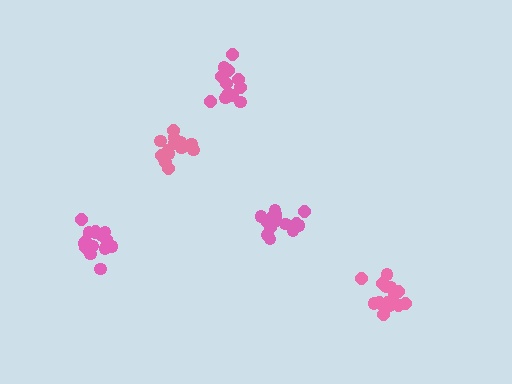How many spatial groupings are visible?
There are 5 spatial groupings.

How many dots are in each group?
Group 1: 15 dots, Group 2: 13 dots, Group 3: 16 dots, Group 4: 14 dots, Group 5: 16 dots (74 total).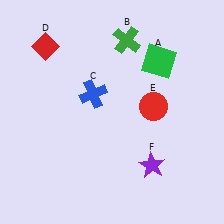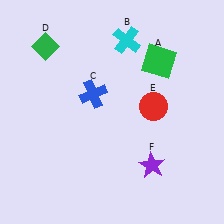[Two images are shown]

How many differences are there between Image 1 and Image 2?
There are 2 differences between the two images.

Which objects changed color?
B changed from green to cyan. D changed from red to green.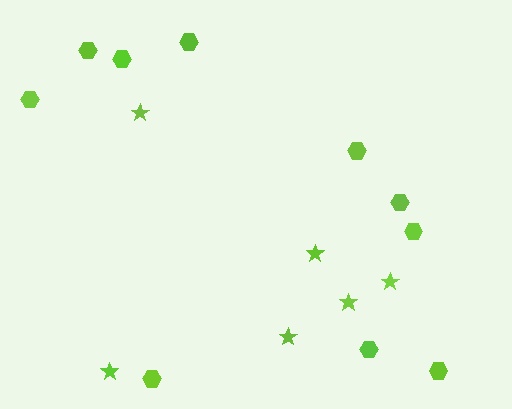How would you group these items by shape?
There are 2 groups: one group of stars (6) and one group of hexagons (10).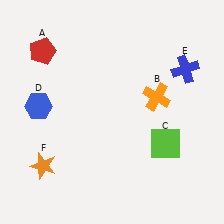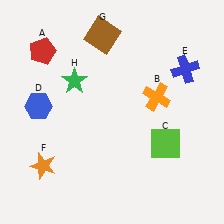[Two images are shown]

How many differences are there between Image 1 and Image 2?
There are 2 differences between the two images.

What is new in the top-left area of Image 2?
A green star (H) was added in the top-left area of Image 2.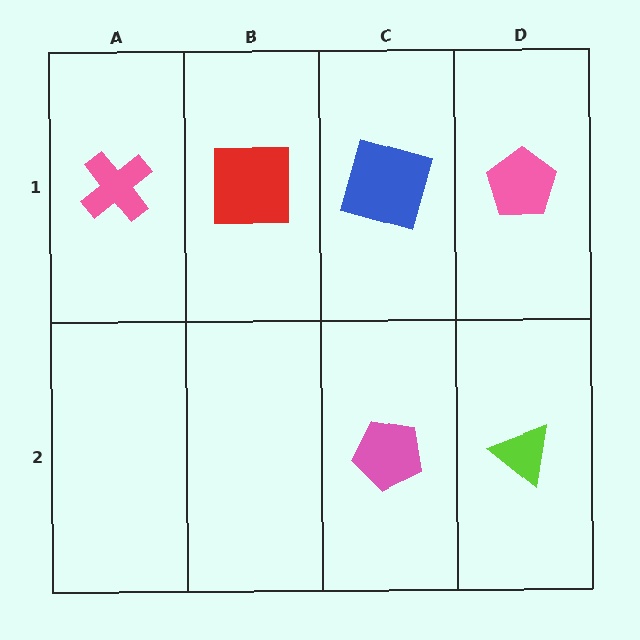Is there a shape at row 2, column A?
No, that cell is empty.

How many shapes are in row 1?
4 shapes.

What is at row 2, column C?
A pink pentagon.